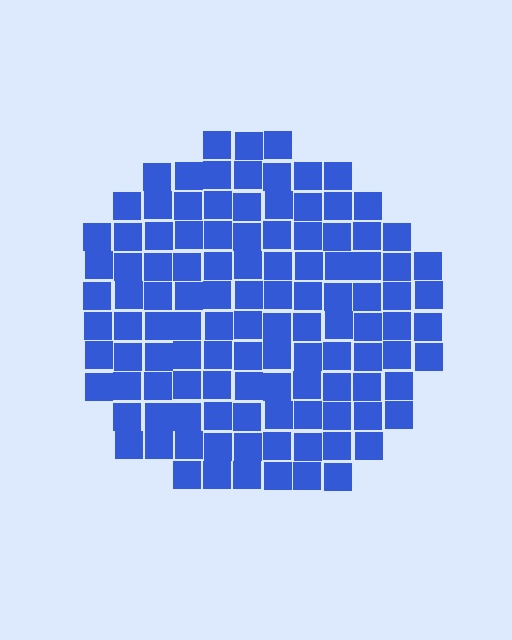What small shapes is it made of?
It is made of small squares.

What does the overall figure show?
The overall figure shows a circle.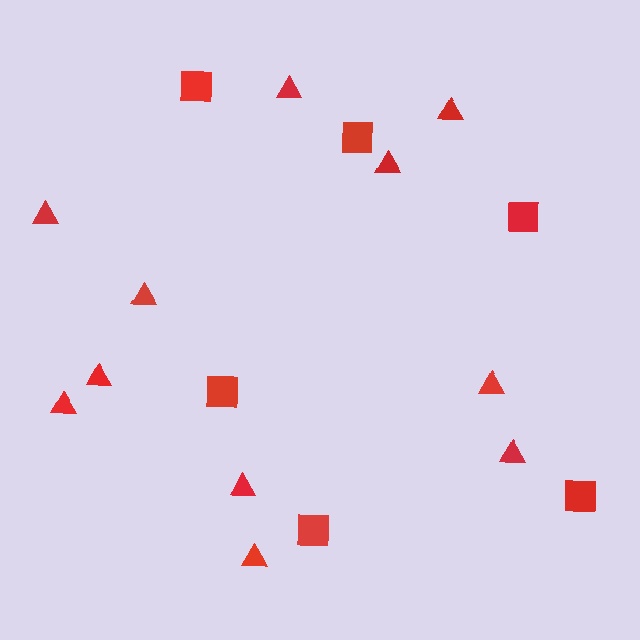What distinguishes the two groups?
There are 2 groups: one group of triangles (11) and one group of squares (6).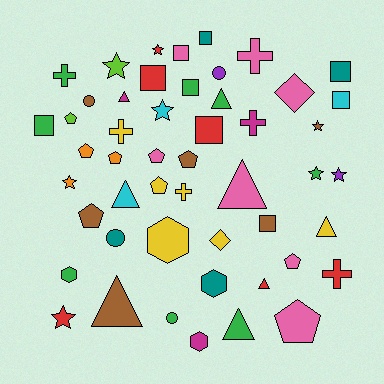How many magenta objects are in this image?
There are 3 magenta objects.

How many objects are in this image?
There are 50 objects.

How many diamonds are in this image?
There are 2 diamonds.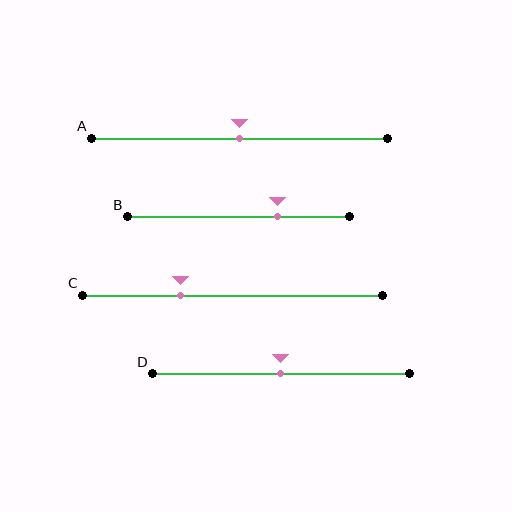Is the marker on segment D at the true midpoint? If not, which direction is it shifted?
Yes, the marker on segment D is at the true midpoint.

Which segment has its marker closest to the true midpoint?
Segment A has its marker closest to the true midpoint.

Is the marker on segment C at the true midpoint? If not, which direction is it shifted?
No, the marker on segment C is shifted to the left by about 17% of the segment length.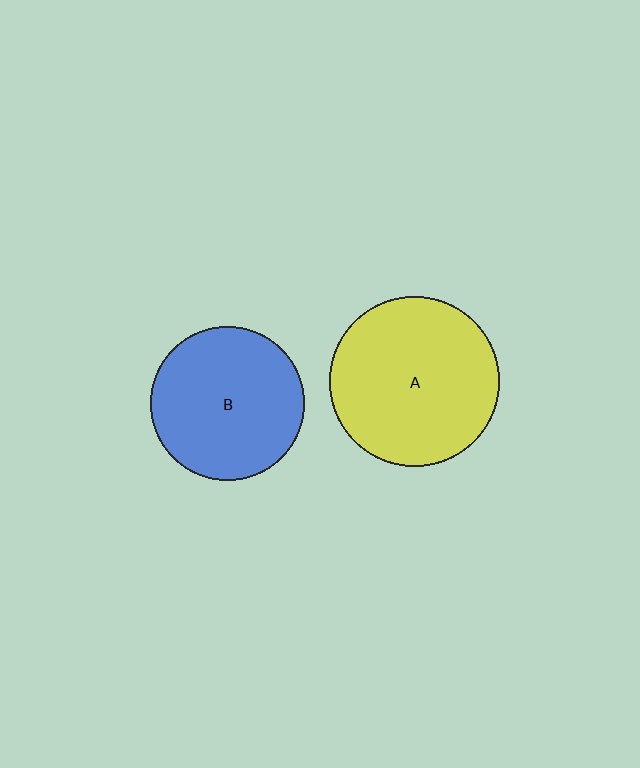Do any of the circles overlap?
No, none of the circles overlap.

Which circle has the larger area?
Circle A (yellow).